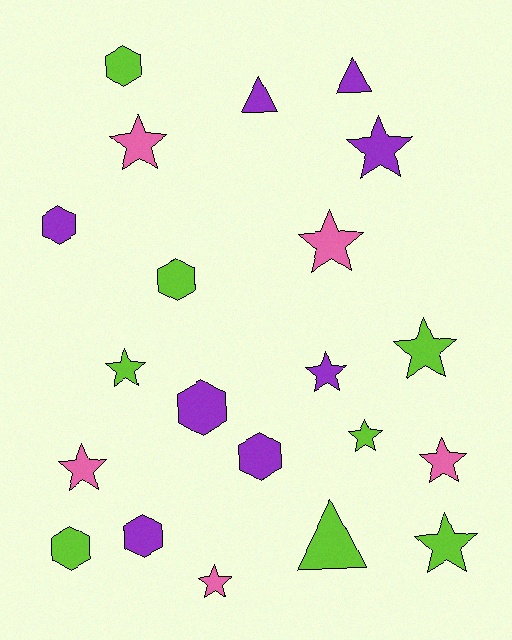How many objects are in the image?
There are 21 objects.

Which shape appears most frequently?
Star, with 11 objects.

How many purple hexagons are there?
There are 4 purple hexagons.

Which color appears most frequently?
Lime, with 8 objects.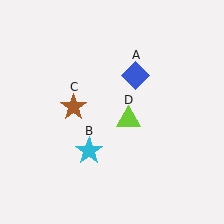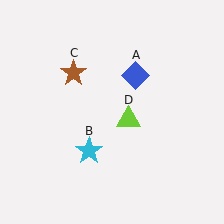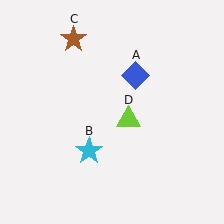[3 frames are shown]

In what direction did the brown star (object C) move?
The brown star (object C) moved up.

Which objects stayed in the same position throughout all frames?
Blue diamond (object A) and cyan star (object B) and lime triangle (object D) remained stationary.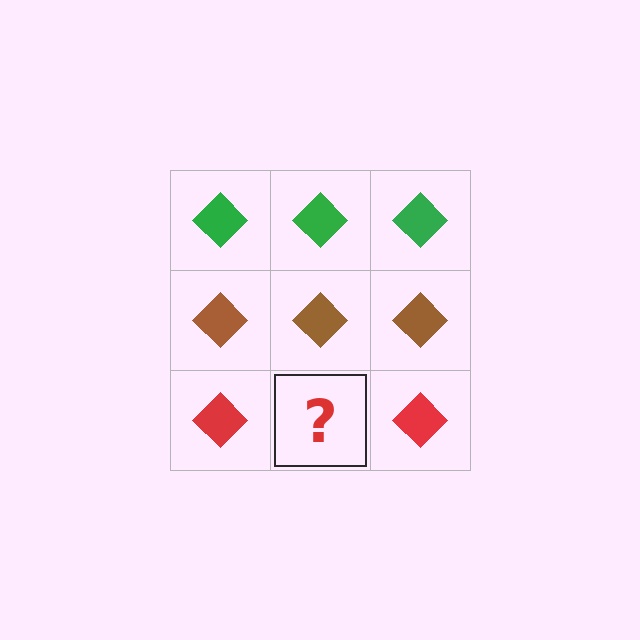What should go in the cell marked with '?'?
The missing cell should contain a red diamond.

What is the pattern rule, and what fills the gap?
The rule is that each row has a consistent color. The gap should be filled with a red diamond.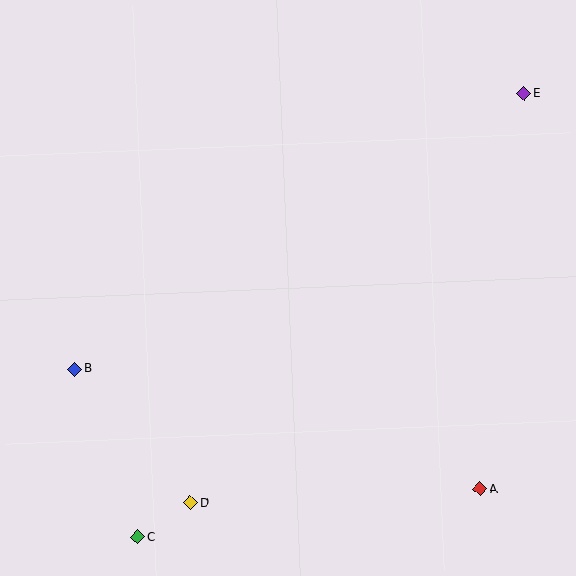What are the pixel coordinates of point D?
Point D is at (190, 503).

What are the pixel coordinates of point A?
Point A is at (480, 489).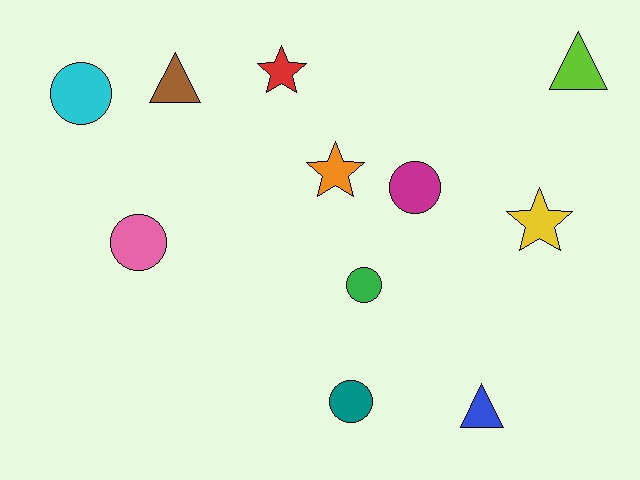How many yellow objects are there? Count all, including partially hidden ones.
There is 1 yellow object.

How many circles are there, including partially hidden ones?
There are 5 circles.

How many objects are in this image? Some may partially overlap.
There are 11 objects.